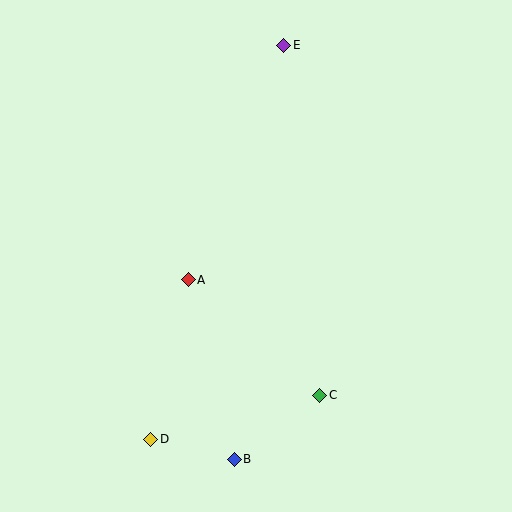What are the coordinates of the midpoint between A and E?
The midpoint between A and E is at (236, 162).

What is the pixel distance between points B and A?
The distance between B and A is 185 pixels.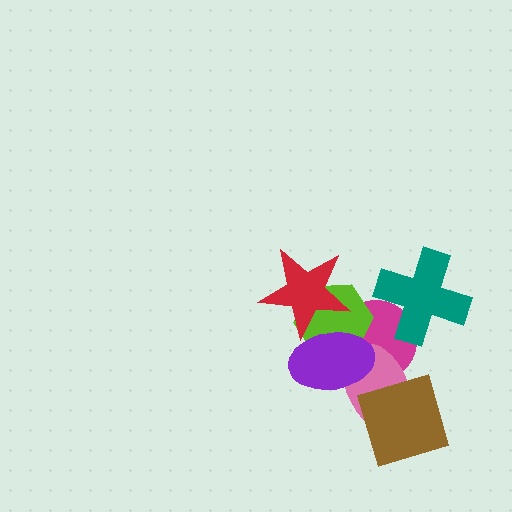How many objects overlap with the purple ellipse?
4 objects overlap with the purple ellipse.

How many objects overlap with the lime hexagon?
3 objects overlap with the lime hexagon.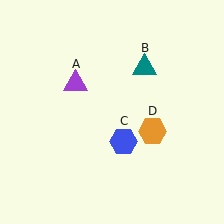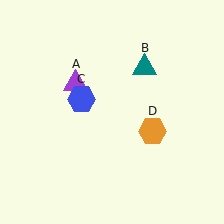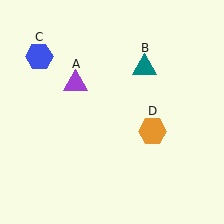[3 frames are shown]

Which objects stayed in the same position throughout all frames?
Purple triangle (object A) and teal triangle (object B) and orange hexagon (object D) remained stationary.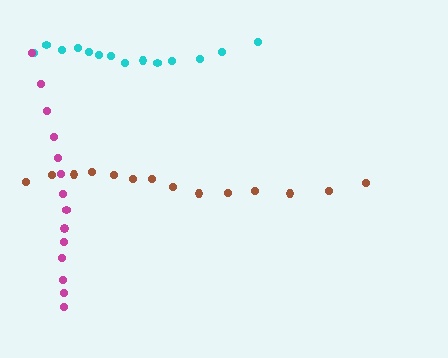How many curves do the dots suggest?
There are 3 distinct paths.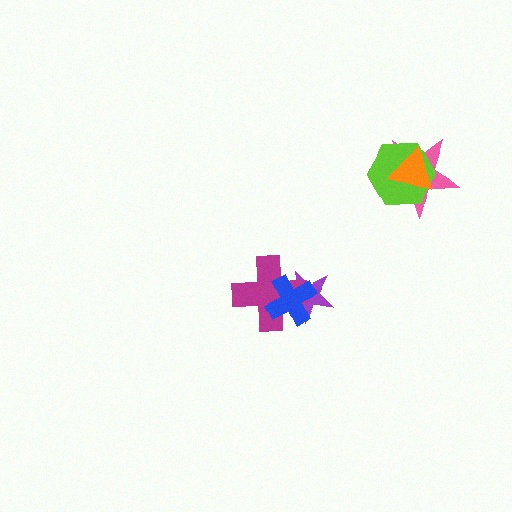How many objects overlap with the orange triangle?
2 objects overlap with the orange triangle.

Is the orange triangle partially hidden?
No, no other shape covers it.